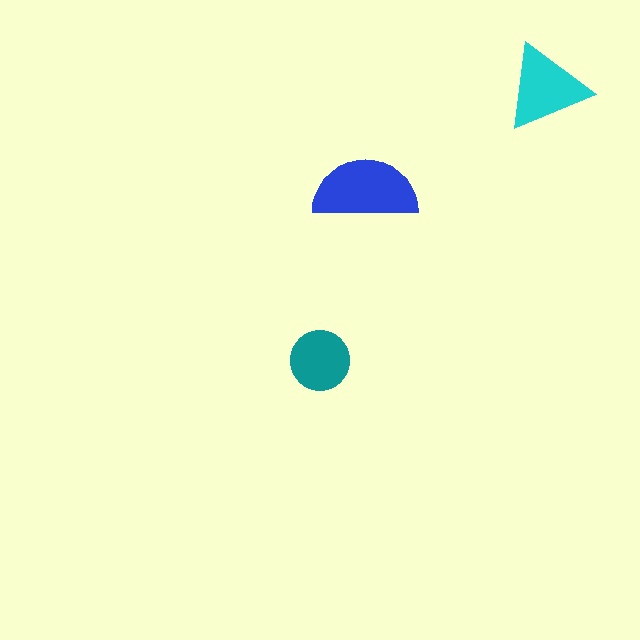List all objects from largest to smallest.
The blue semicircle, the cyan triangle, the teal circle.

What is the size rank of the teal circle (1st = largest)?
3rd.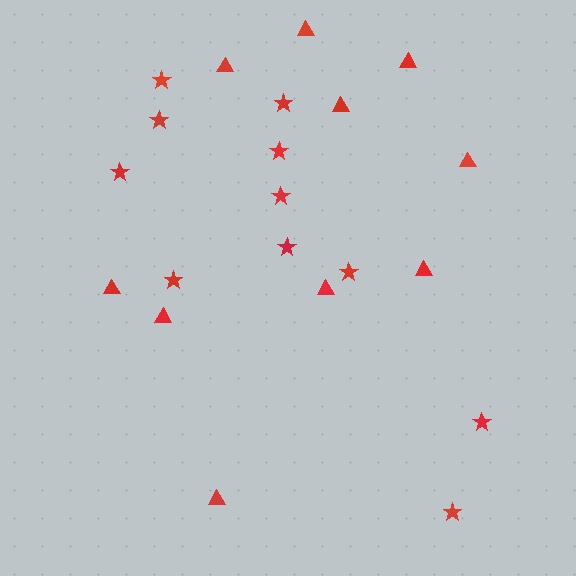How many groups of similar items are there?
There are 2 groups: one group of triangles (10) and one group of stars (11).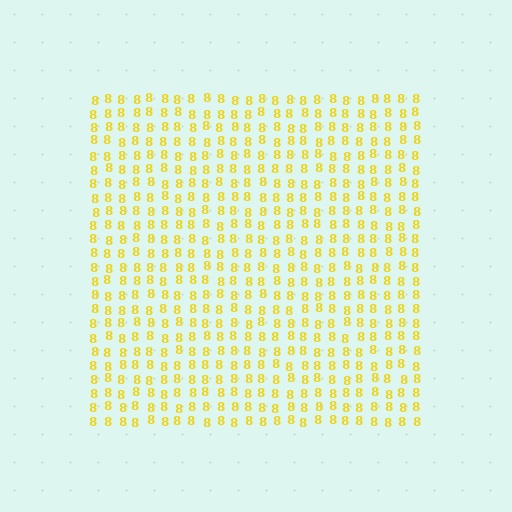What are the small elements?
The small elements are digit 8's.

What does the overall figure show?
The overall figure shows a square.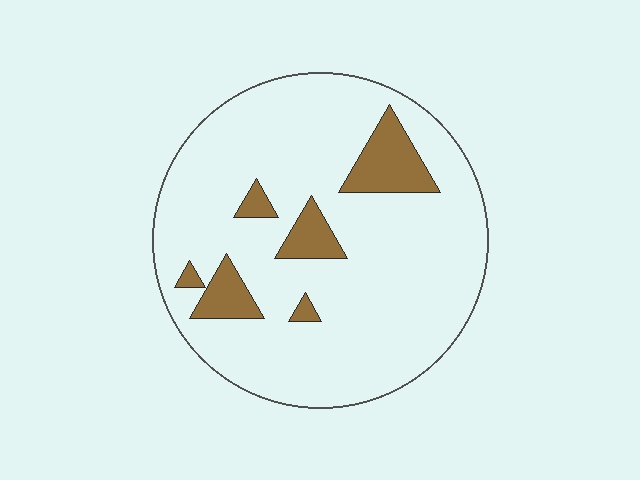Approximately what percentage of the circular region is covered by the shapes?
Approximately 15%.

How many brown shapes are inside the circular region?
6.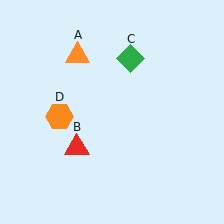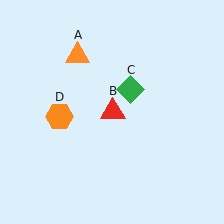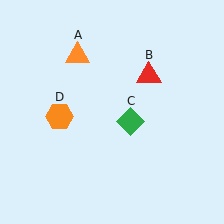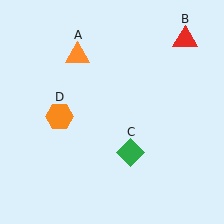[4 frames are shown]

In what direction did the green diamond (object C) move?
The green diamond (object C) moved down.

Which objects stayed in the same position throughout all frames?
Orange triangle (object A) and orange hexagon (object D) remained stationary.